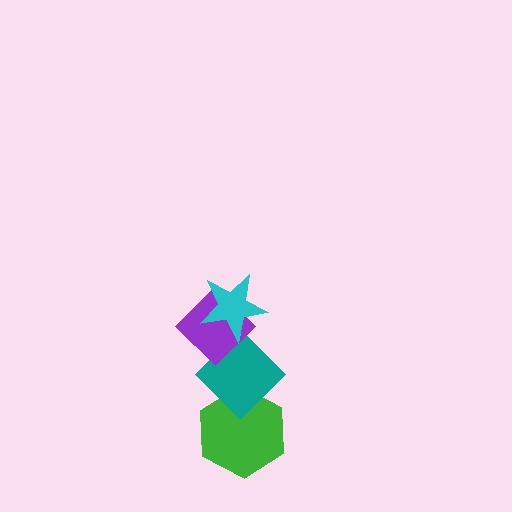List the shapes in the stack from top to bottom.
From top to bottom: the cyan star, the purple diamond, the teal diamond, the green hexagon.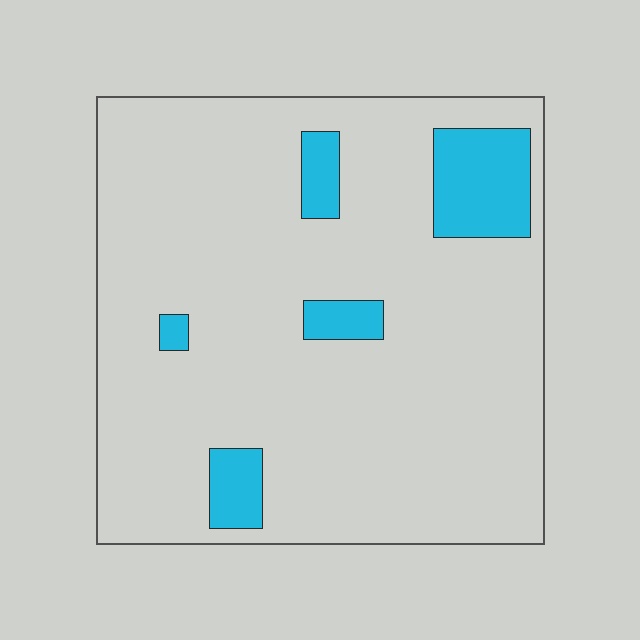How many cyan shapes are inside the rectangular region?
5.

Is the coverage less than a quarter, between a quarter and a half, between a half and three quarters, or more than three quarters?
Less than a quarter.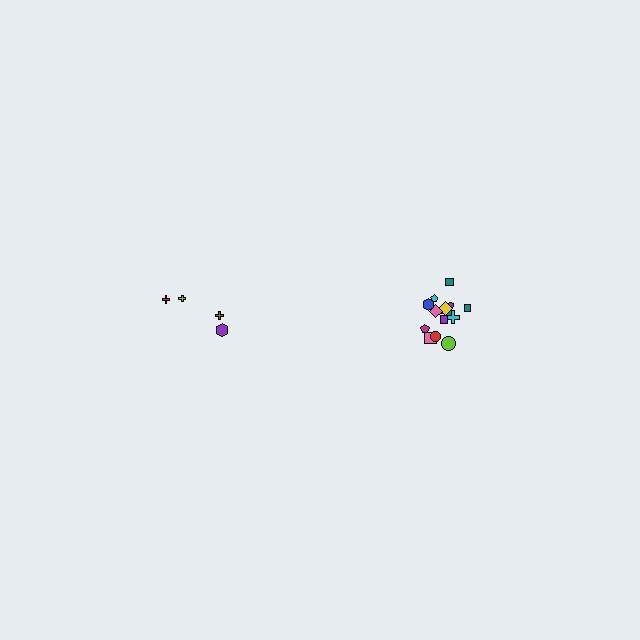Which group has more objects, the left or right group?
The right group.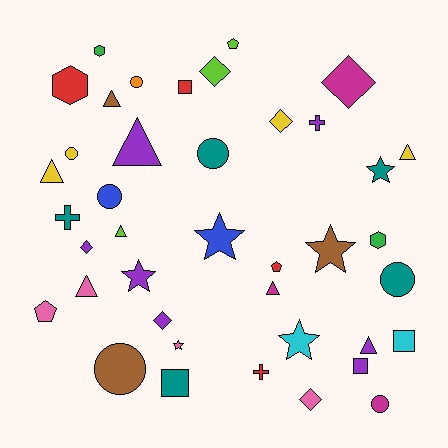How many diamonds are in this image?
There are 6 diamonds.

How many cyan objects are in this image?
There are 2 cyan objects.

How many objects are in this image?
There are 40 objects.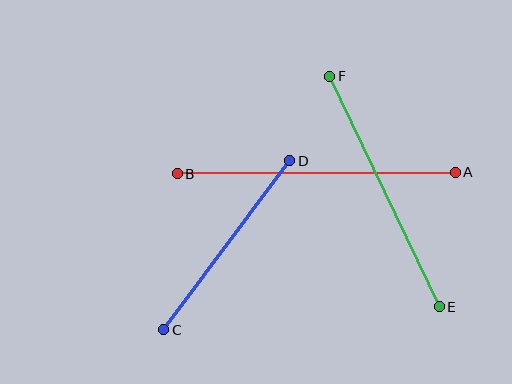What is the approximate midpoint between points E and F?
The midpoint is at approximately (385, 192) pixels.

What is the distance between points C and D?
The distance is approximately 211 pixels.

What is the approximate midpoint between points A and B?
The midpoint is at approximately (316, 173) pixels.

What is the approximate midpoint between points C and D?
The midpoint is at approximately (227, 245) pixels.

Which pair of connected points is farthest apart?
Points A and B are farthest apart.